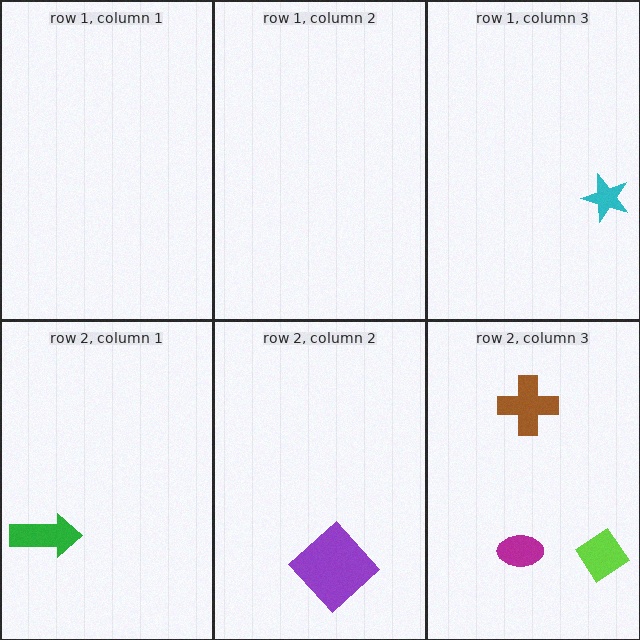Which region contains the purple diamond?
The row 2, column 2 region.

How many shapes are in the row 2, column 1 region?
1.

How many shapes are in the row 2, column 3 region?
3.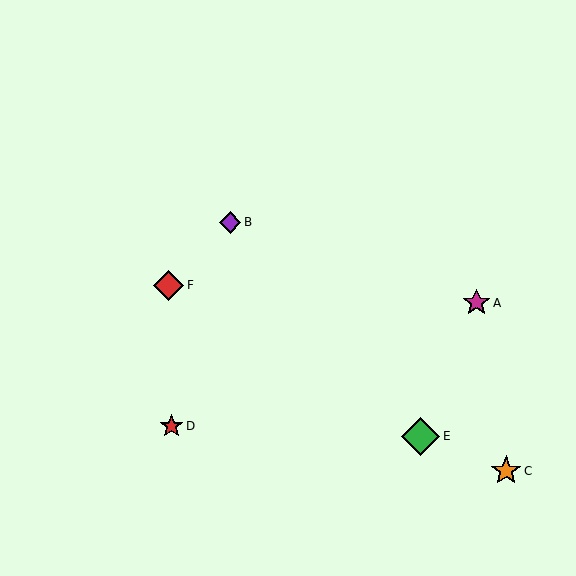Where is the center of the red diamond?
The center of the red diamond is at (169, 285).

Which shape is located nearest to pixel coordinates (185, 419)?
The red star (labeled D) at (171, 426) is nearest to that location.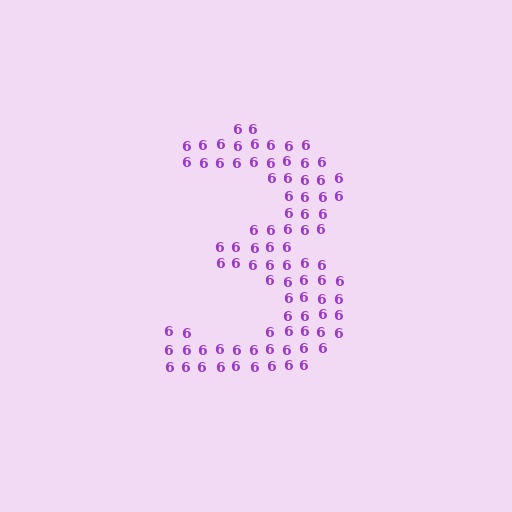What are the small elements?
The small elements are digit 6's.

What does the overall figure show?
The overall figure shows the digit 3.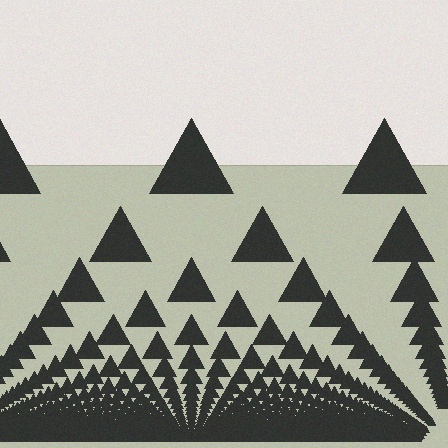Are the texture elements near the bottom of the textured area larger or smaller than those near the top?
Smaller. The gradient is inverted — elements near the bottom are smaller and denser.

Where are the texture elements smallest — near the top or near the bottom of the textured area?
Near the bottom.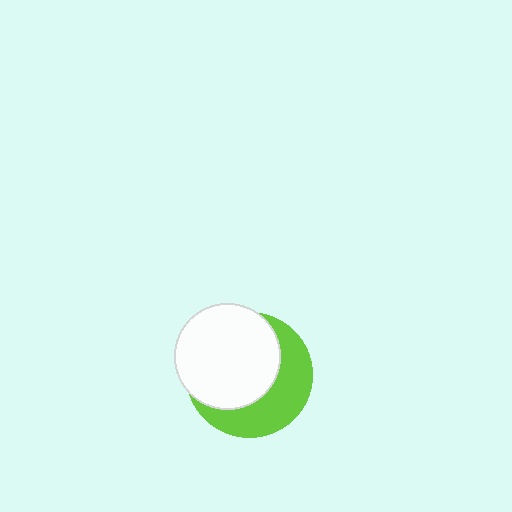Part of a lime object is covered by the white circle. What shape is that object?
It is a circle.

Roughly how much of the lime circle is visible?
A small part of it is visible (roughly 42%).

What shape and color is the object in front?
The object in front is a white circle.